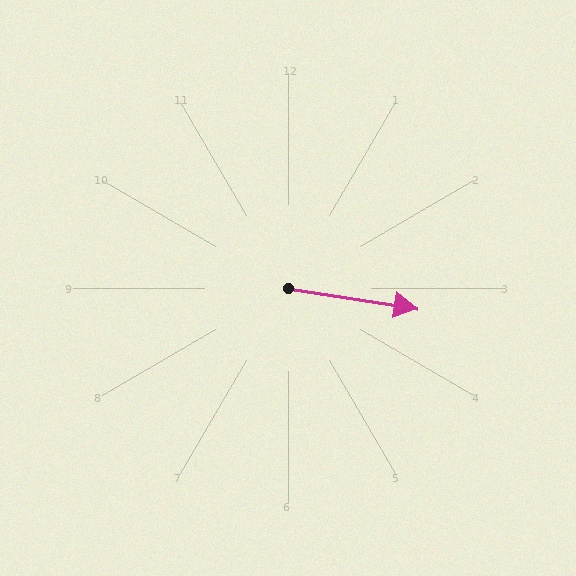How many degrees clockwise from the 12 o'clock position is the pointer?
Approximately 99 degrees.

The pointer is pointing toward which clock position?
Roughly 3 o'clock.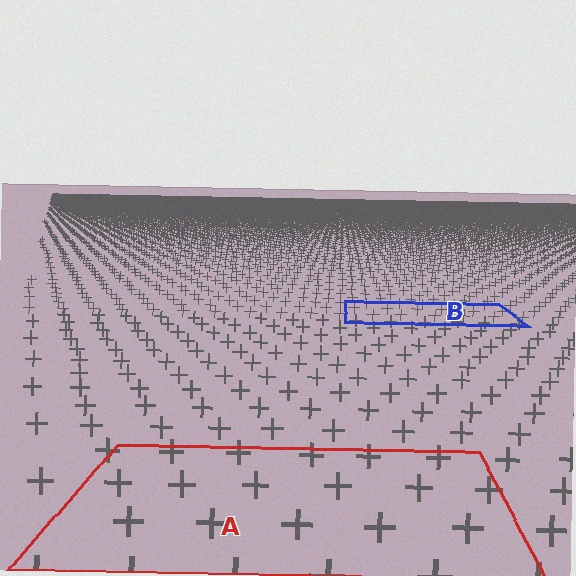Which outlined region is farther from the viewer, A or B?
Region B is farther from the viewer — the texture elements inside it appear smaller and more densely packed.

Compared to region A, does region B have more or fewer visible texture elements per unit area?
Region B has more texture elements per unit area — they are packed more densely because it is farther away.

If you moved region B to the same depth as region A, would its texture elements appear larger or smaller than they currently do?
They would appear larger. At a closer depth, the same texture elements are projected at a bigger on-screen size.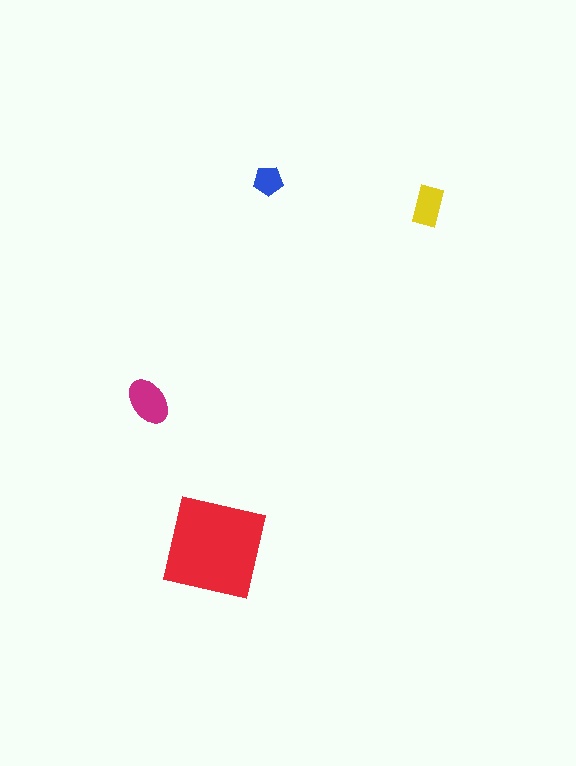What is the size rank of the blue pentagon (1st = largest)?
4th.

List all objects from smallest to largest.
The blue pentagon, the yellow rectangle, the magenta ellipse, the red square.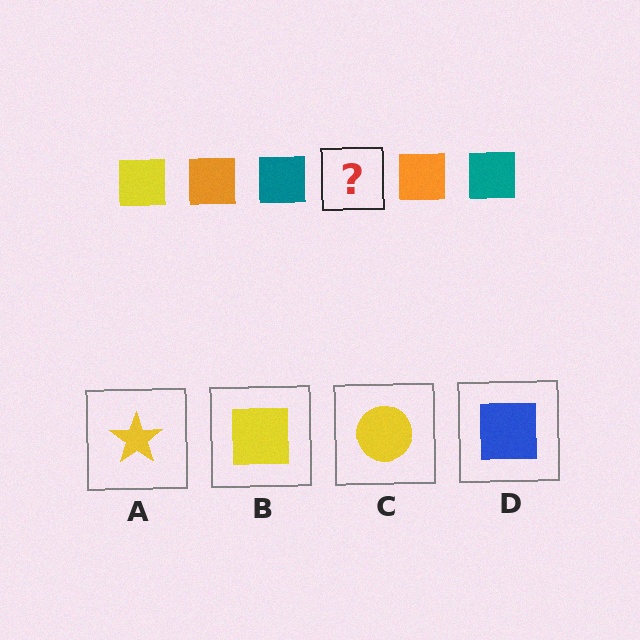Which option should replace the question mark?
Option B.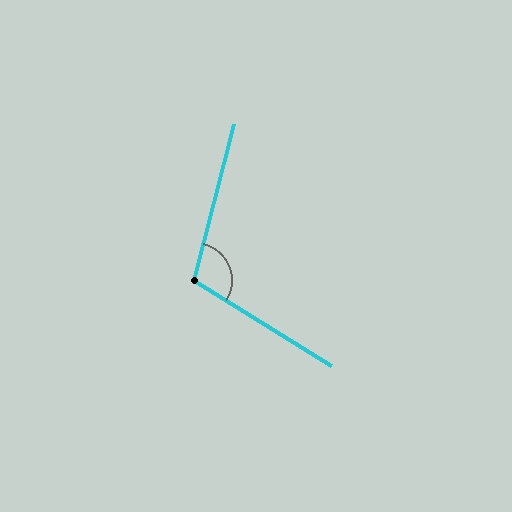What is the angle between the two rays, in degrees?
Approximately 108 degrees.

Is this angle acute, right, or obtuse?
It is obtuse.